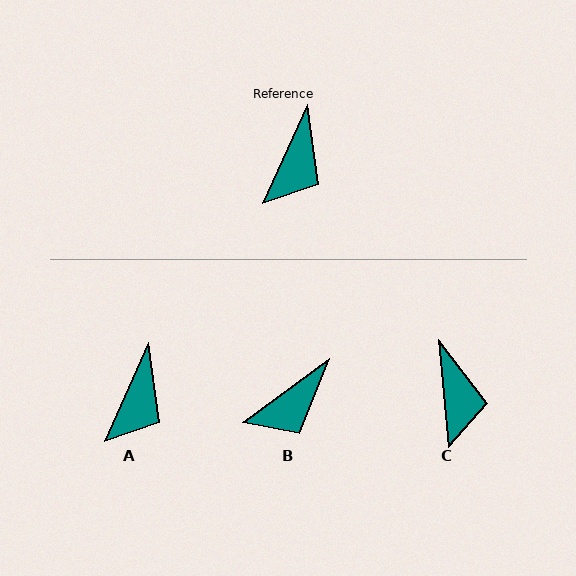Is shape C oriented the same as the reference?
No, it is off by about 30 degrees.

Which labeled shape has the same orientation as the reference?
A.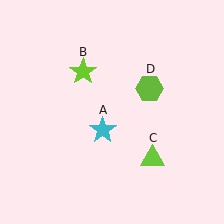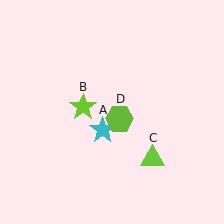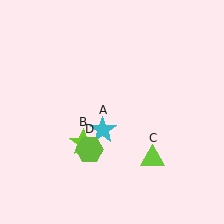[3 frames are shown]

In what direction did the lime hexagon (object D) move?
The lime hexagon (object D) moved down and to the left.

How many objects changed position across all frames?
2 objects changed position: lime star (object B), lime hexagon (object D).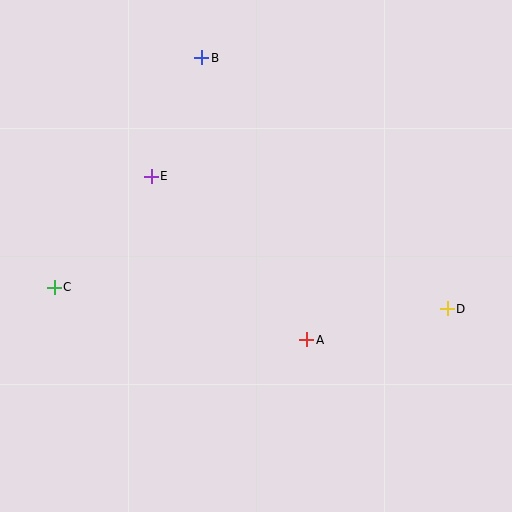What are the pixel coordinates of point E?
Point E is at (151, 176).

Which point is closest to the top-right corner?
Point D is closest to the top-right corner.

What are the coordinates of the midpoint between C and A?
The midpoint between C and A is at (181, 313).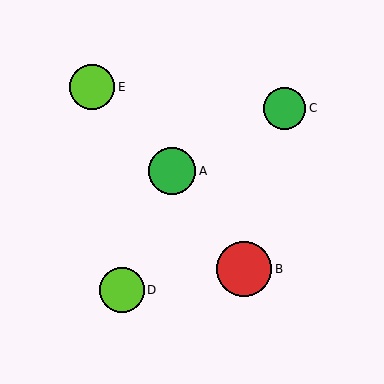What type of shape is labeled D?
Shape D is a lime circle.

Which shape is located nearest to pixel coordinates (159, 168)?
The green circle (labeled A) at (172, 171) is nearest to that location.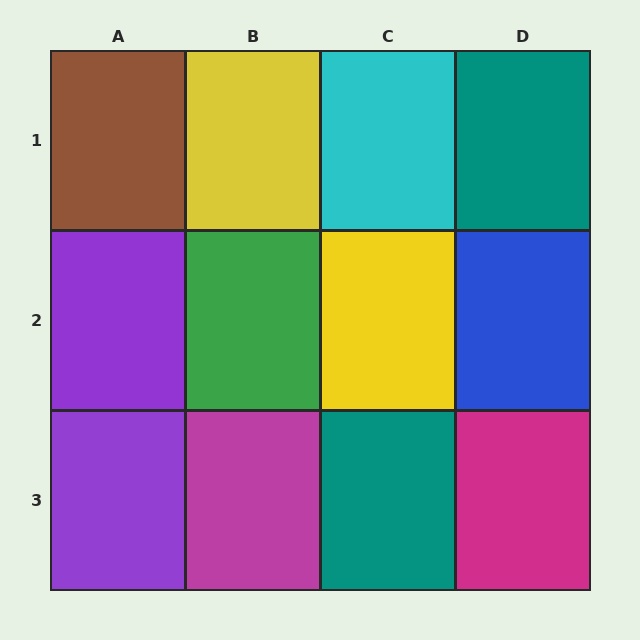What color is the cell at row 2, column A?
Purple.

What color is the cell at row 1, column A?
Brown.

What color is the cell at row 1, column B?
Yellow.